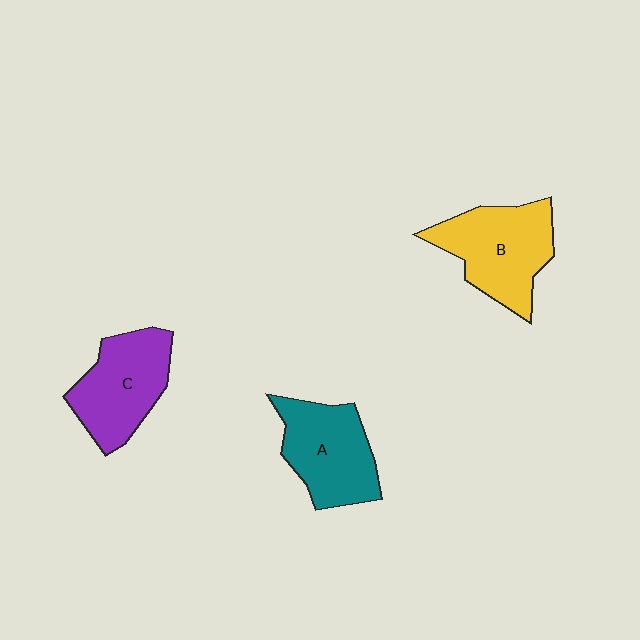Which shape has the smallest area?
Shape C (purple).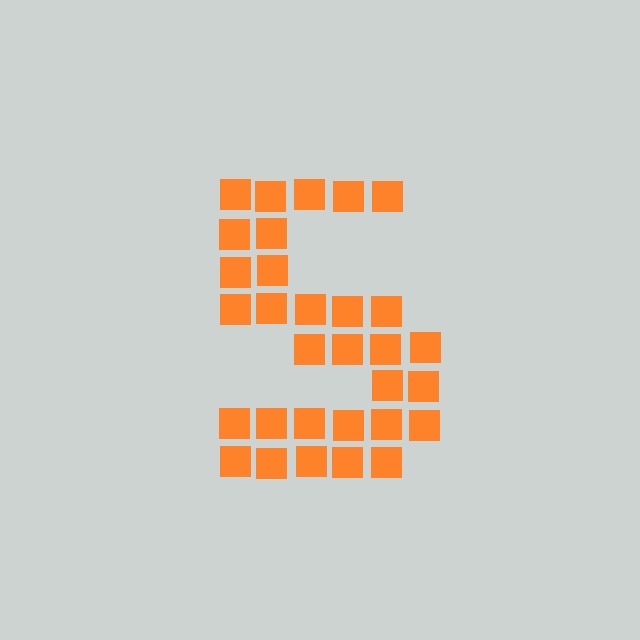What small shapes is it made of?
It is made of small squares.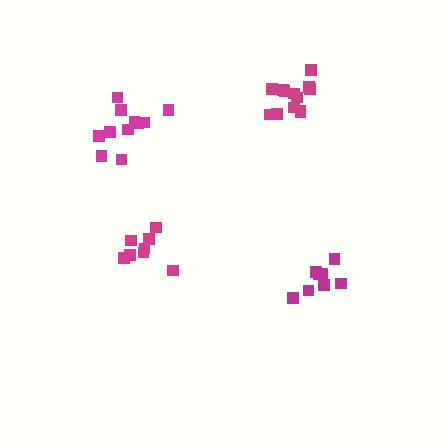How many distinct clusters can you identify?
There are 4 distinct clusters.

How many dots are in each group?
Group 1: 13 dots, Group 2: 8 dots, Group 3: 8 dots, Group 4: 11 dots (40 total).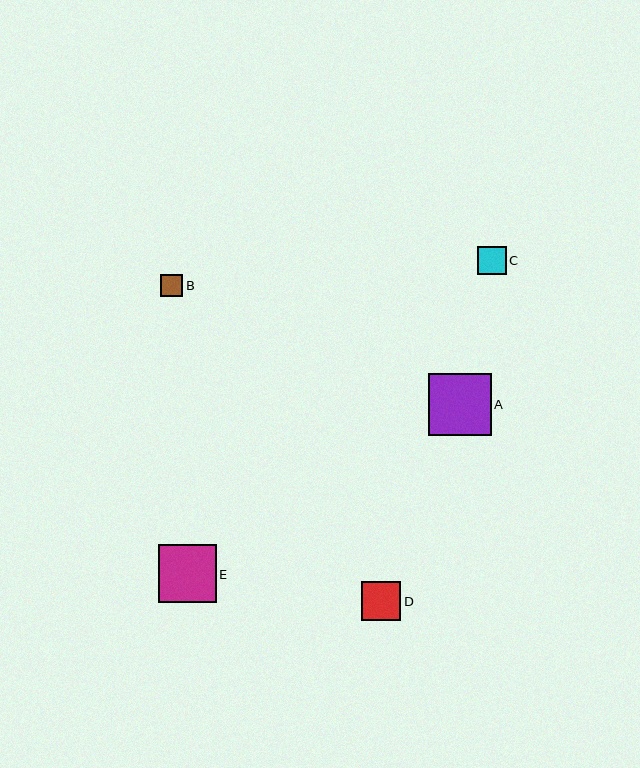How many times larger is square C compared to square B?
Square C is approximately 1.3 times the size of square B.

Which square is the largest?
Square A is the largest with a size of approximately 63 pixels.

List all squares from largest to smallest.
From largest to smallest: A, E, D, C, B.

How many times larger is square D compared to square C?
Square D is approximately 1.4 times the size of square C.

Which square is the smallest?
Square B is the smallest with a size of approximately 22 pixels.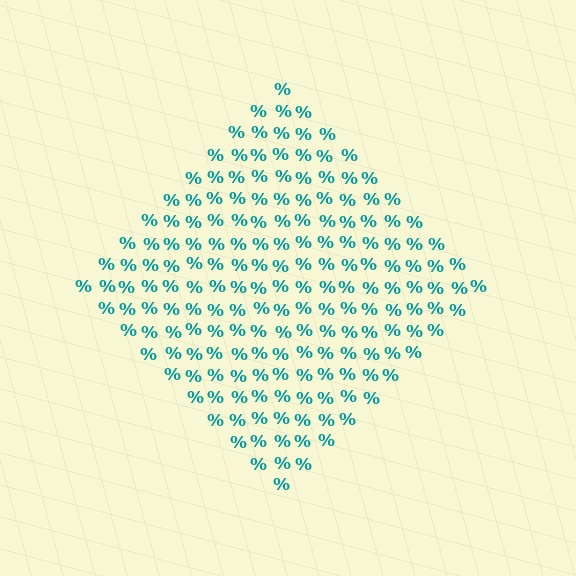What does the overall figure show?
The overall figure shows a diamond.